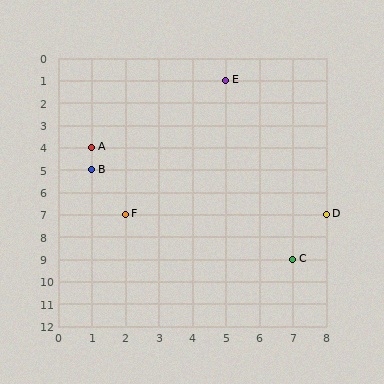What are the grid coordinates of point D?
Point D is at grid coordinates (8, 7).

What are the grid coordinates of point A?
Point A is at grid coordinates (1, 4).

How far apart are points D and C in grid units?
Points D and C are 1 column and 2 rows apart (about 2.2 grid units diagonally).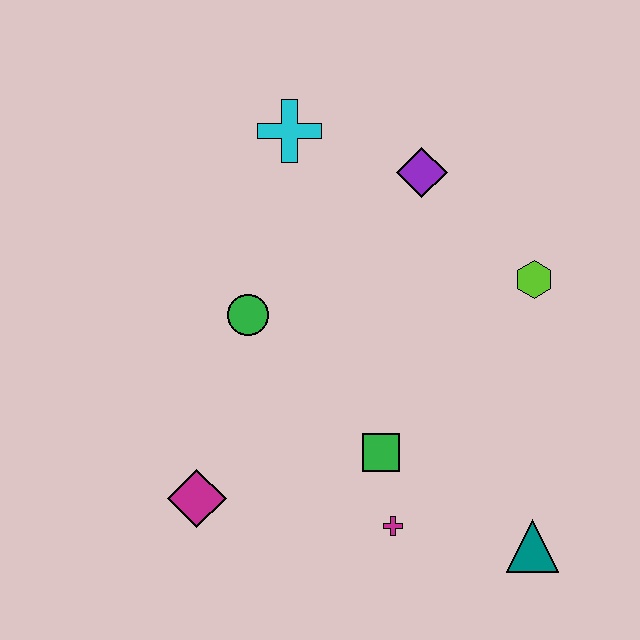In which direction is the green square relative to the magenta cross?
The green square is above the magenta cross.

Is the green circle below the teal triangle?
No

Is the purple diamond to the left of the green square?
No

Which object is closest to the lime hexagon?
The purple diamond is closest to the lime hexagon.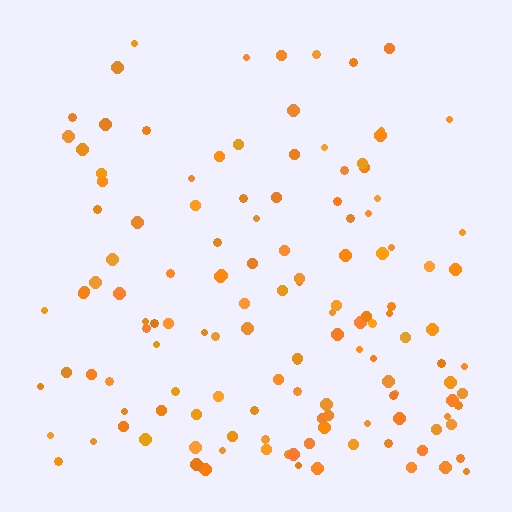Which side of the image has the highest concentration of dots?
The bottom.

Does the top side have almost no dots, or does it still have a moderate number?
Still a moderate number, just noticeably fewer than the bottom.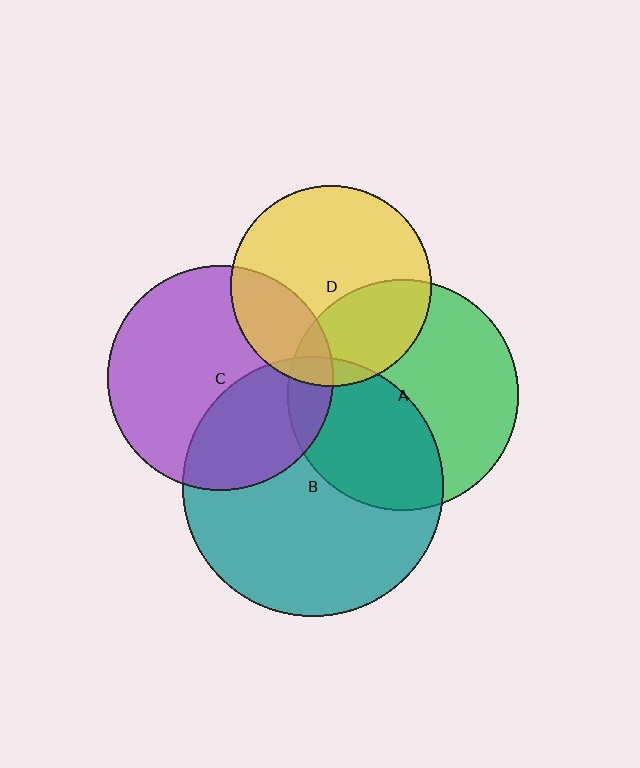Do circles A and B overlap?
Yes.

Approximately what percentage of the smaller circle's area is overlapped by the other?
Approximately 40%.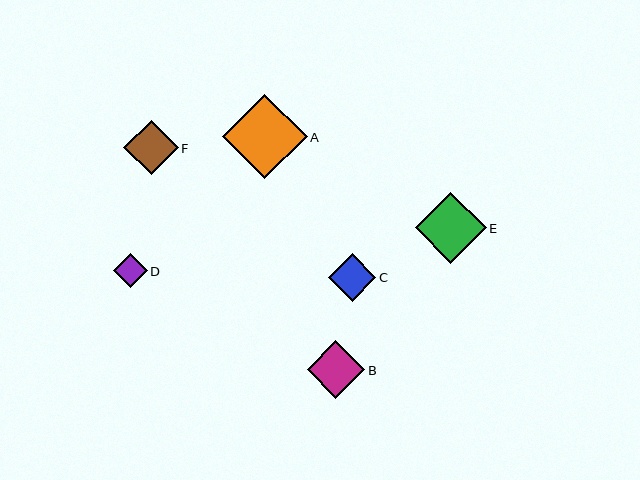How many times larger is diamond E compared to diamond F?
Diamond E is approximately 1.3 times the size of diamond F.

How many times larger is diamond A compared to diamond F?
Diamond A is approximately 1.6 times the size of diamond F.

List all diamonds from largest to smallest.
From largest to smallest: A, E, B, F, C, D.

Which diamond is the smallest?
Diamond D is the smallest with a size of approximately 34 pixels.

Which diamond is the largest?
Diamond A is the largest with a size of approximately 84 pixels.